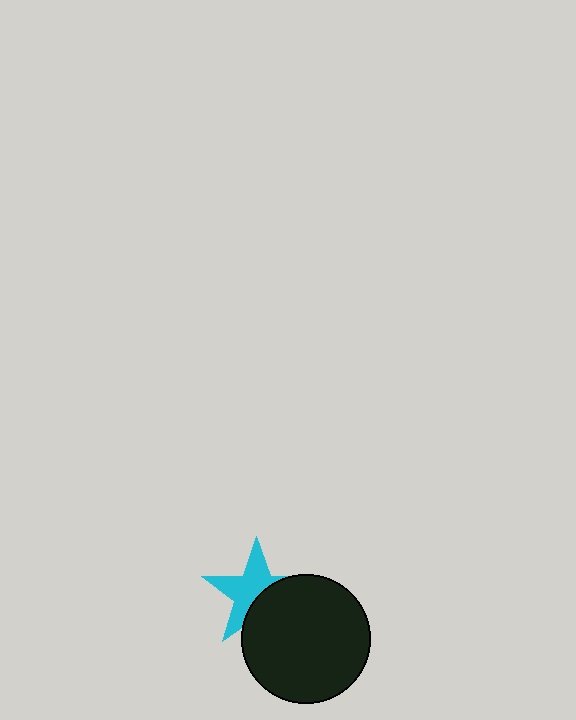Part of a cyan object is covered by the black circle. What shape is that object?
It is a star.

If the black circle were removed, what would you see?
You would see the complete cyan star.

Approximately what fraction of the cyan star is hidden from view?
Roughly 41% of the cyan star is hidden behind the black circle.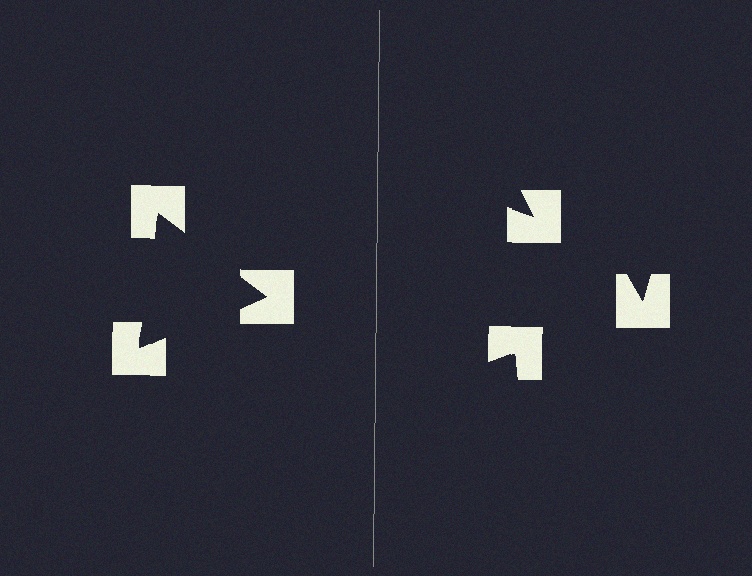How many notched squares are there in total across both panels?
6 — 3 on each side.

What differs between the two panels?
The notched squares are positioned identically on both sides; only the wedge orientations differ. On the left they align to a triangle; on the right they are misaligned.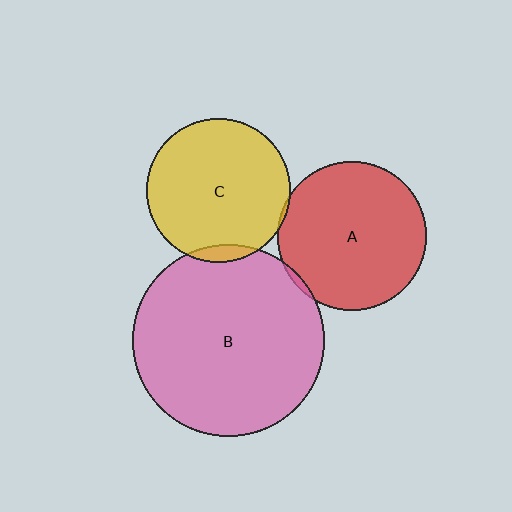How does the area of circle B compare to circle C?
Approximately 1.8 times.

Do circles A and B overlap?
Yes.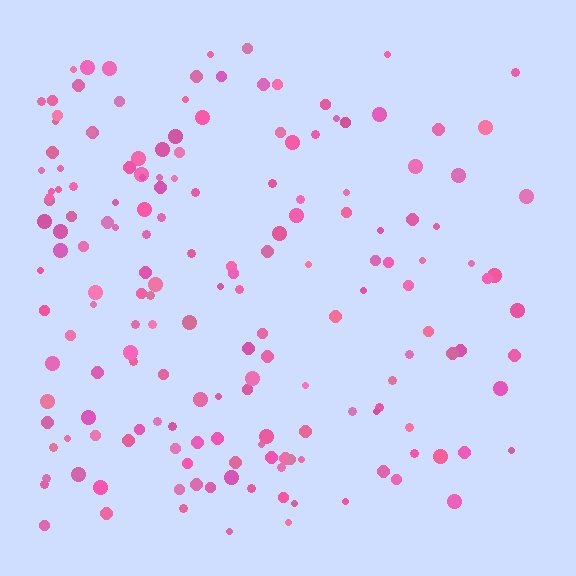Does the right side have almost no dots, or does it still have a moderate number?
Still a moderate number, just noticeably fewer than the left.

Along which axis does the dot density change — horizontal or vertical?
Horizontal.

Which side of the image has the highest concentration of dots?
The left.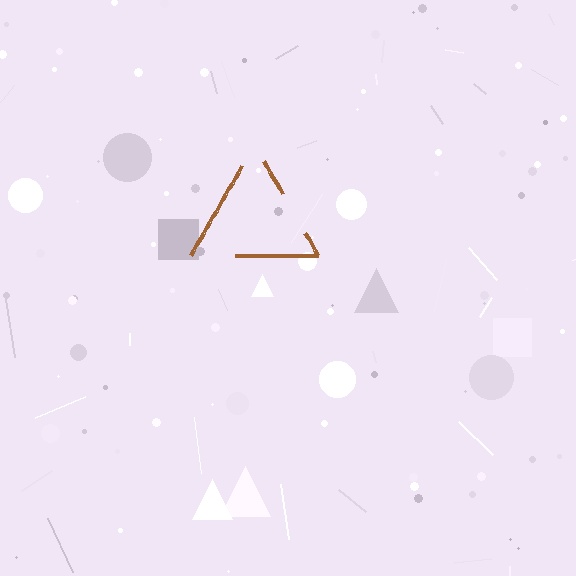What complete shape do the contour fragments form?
The contour fragments form a triangle.